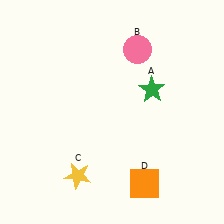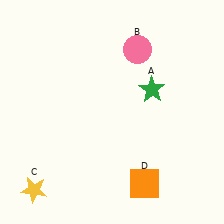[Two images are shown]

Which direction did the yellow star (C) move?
The yellow star (C) moved left.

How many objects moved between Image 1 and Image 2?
1 object moved between the two images.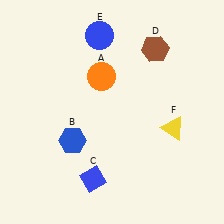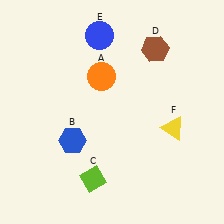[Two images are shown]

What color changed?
The diamond (C) changed from blue in Image 1 to lime in Image 2.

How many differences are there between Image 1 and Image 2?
There is 1 difference between the two images.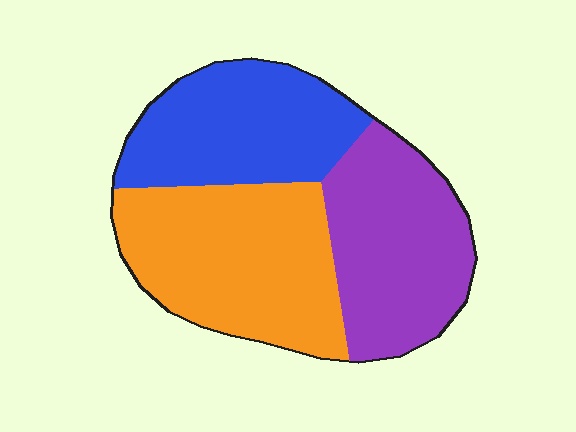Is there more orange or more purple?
Orange.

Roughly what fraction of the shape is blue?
Blue takes up about one third (1/3) of the shape.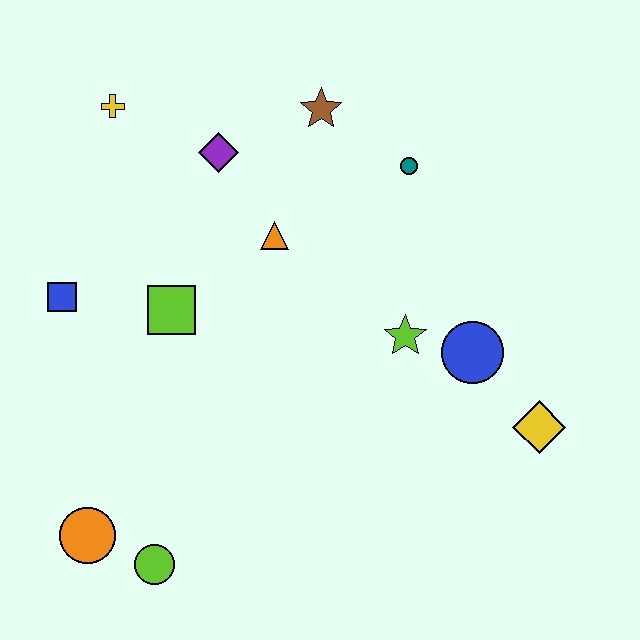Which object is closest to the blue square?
The lime square is closest to the blue square.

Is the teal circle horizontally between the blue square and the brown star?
No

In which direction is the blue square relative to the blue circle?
The blue square is to the left of the blue circle.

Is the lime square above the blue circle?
Yes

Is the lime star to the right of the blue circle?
No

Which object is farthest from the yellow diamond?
The yellow cross is farthest from the yellow diamond.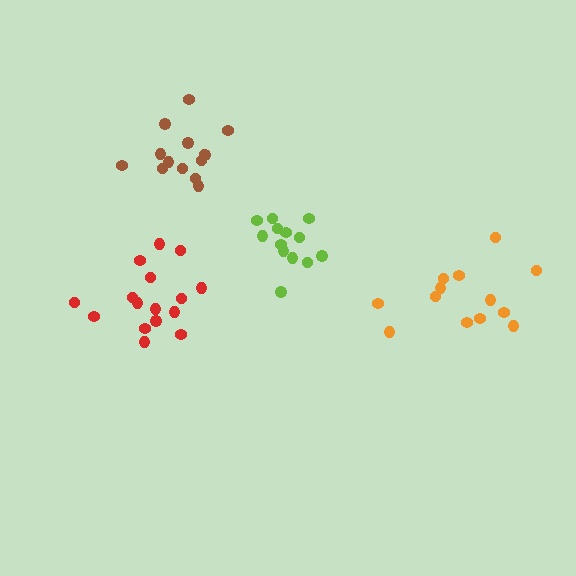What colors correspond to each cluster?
The clusters are colored: brown, lime, orange, red.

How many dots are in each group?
Group 1: 14 dots, Group 2: 13 dots, Group 3: 13 dots, Group 4: 16 dots (56 total).